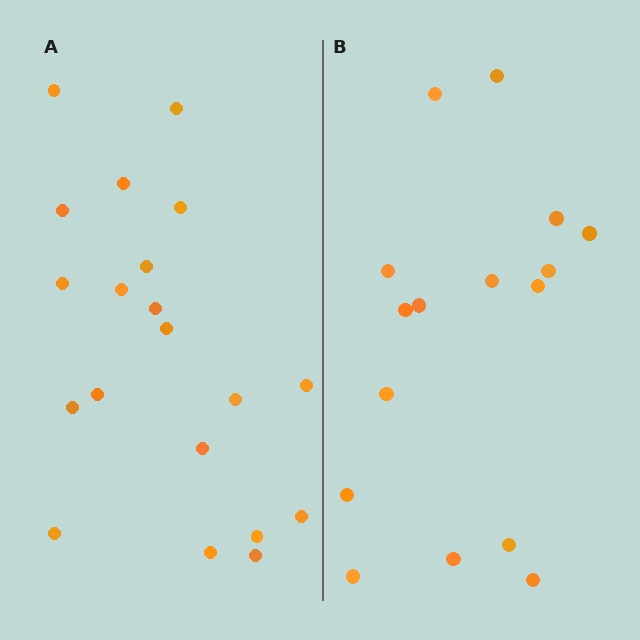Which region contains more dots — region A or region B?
Region A (the left region) has more dots.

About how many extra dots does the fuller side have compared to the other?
Region A has about 4 more dots than region B.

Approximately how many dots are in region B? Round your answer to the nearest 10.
About 20 dots. (The exact count is 16, which rounds to 20.)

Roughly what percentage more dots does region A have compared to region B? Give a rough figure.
About 25% more.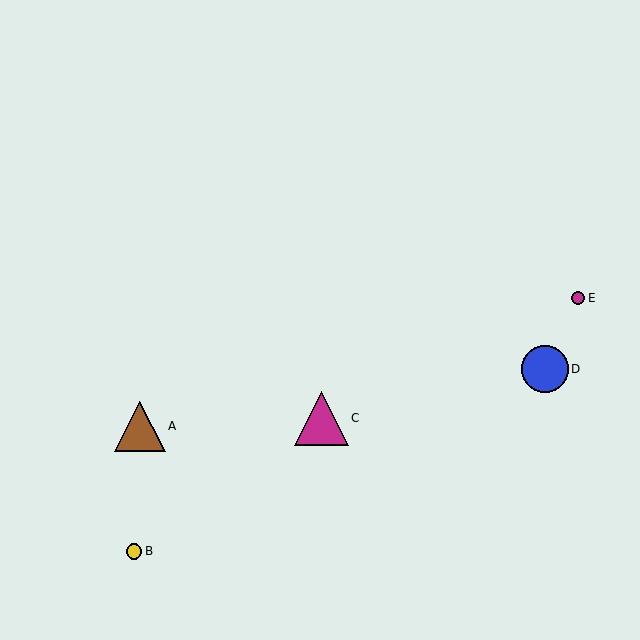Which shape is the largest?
The magenta triangle (labeled C) is the largest.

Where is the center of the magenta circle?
The center of the magenta circle is at (578, 298).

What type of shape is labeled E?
Shape E is a magenta circle.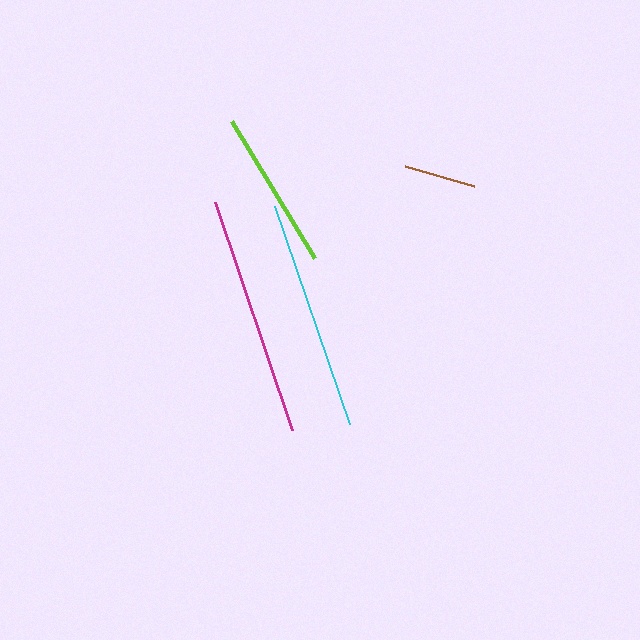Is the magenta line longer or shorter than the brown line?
The magenta line is longer than the brown line.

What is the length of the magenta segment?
The magenta segment is approximately 241 pixels long.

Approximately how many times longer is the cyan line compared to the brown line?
The cyan line is approximately 3.2 times the length of the brown line.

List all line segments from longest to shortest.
From longest to shortest: magenta, cyan, lime, brown.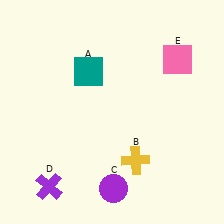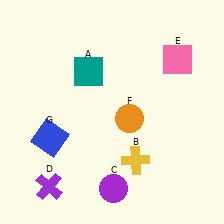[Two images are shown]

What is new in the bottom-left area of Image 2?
A blue square (G) was added in the bottom-left area of Image 2.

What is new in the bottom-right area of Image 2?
An orange circle (F) was added in the bottom-right area of Image 2.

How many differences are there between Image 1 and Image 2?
There are 2 differences between the two images.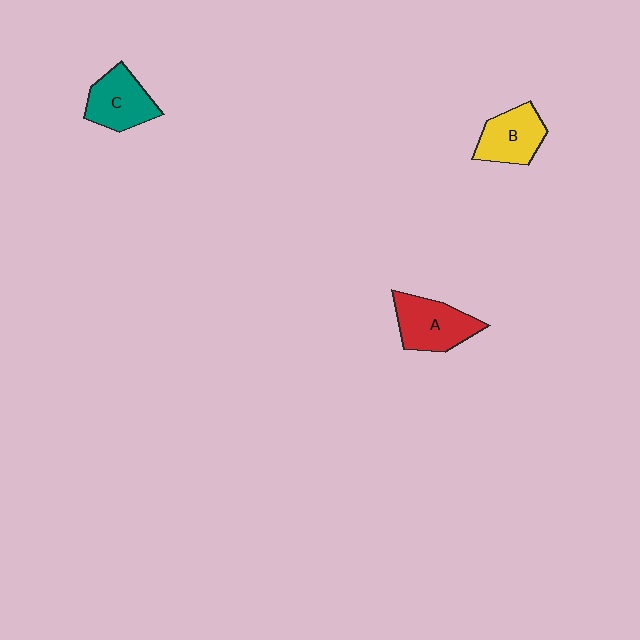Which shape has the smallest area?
Shape B (yellow).